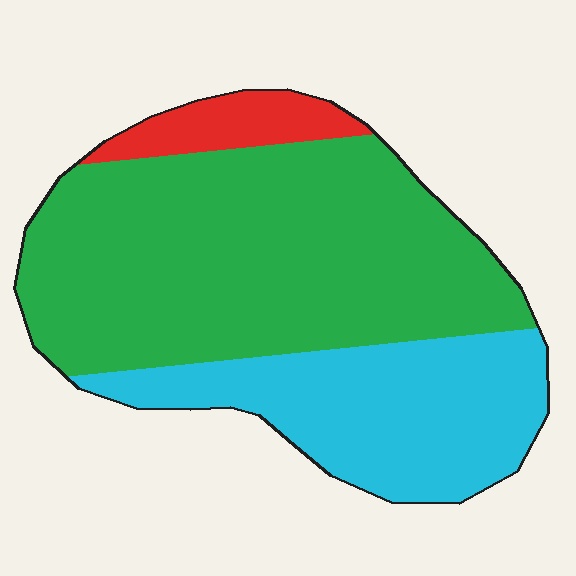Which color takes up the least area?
Red, at roughly 10%.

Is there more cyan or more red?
Cyan.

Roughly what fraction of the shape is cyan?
Cyan covers roughly 30% of the shape.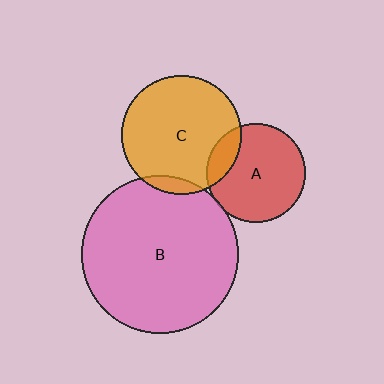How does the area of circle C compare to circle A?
Approximately 1.5 times.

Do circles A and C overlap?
Yes.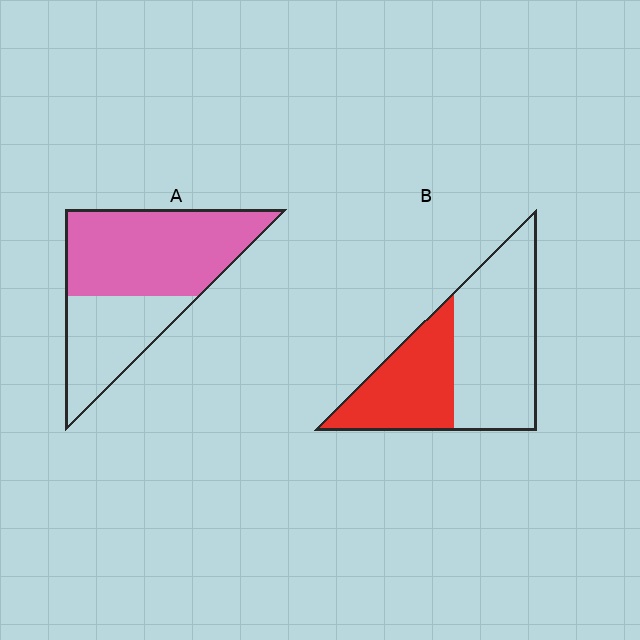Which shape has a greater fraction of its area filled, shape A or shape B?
Shape A.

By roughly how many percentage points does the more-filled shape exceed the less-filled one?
By roughly 25 percentage points (A over B).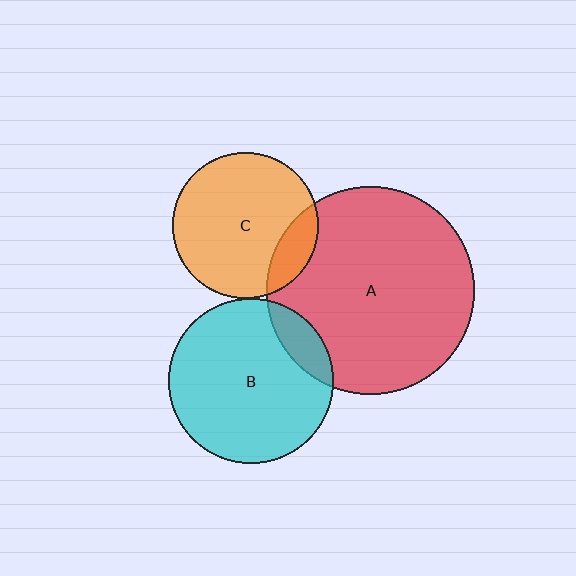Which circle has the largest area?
Circle A (red).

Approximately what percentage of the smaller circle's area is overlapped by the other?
Approximately 15%.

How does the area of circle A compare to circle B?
Approximately 1.6 times.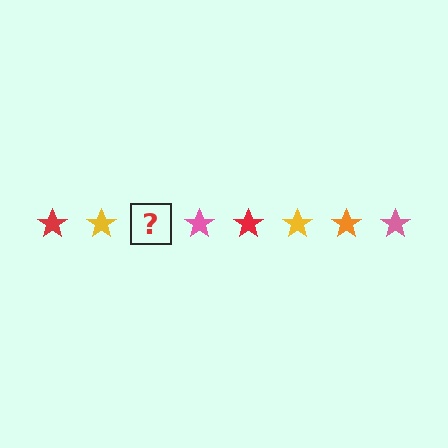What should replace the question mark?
The question mark should be replaced with an orange star.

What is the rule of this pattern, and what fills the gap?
The rule is that the pattern cycles through red, yellow, orange, pink stars. The gap should be filled with an orange star.